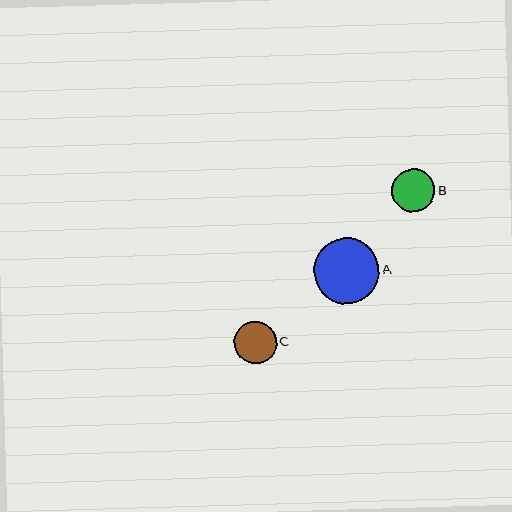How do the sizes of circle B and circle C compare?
Circle B and circle C are approximately the same size.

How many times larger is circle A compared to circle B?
Circle A is approximately 1.5 times the size of circle B.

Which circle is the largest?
Circle A is the largest with a size of approximately 66 pixels.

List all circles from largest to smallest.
From largest to smallest: A, B, C.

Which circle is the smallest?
Circle C is the smallest with a size of approximately 42 pixels.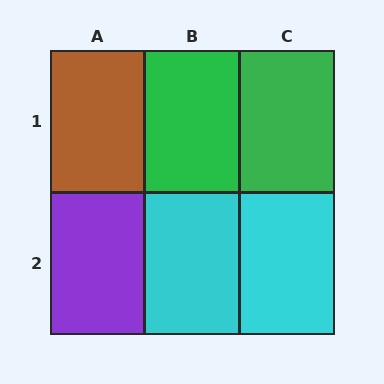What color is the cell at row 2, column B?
Cyan.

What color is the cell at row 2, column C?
Cyan.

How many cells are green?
2 cells are green.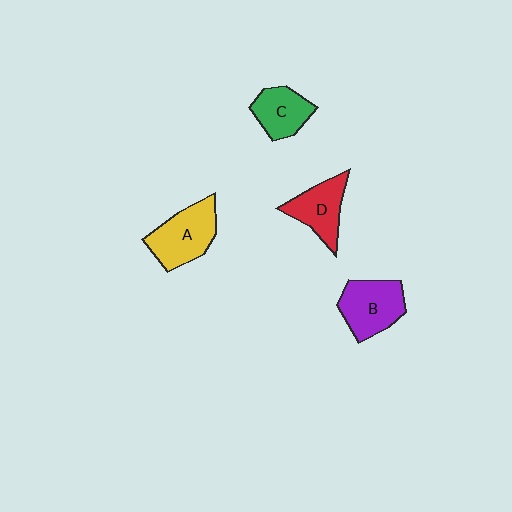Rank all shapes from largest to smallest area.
From largest to smallest: A (yellow), B (purple), D (red), C (green).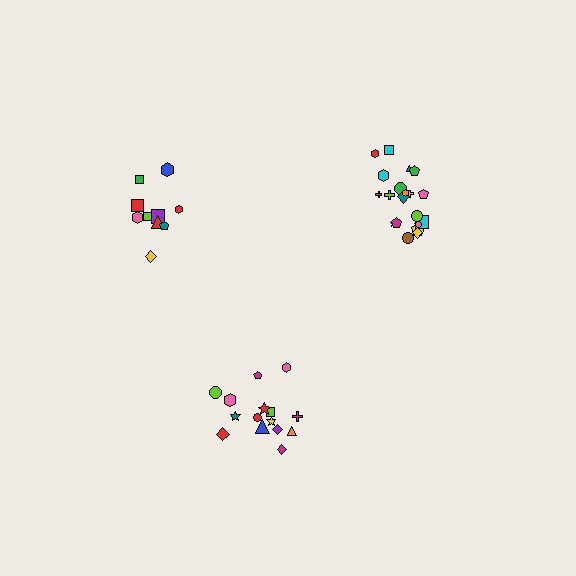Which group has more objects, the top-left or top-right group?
The top-right group.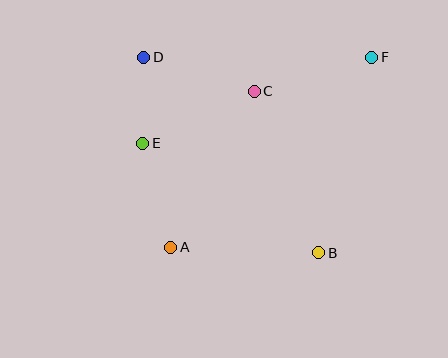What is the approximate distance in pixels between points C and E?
The distance between C and E is approximately 123 pixels.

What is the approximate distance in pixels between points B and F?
The distance between B and F is approximately 203 pixels.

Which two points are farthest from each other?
Points A and F are farthest from each other.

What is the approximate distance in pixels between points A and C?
The distance between A and C is approximately 177 pixels.